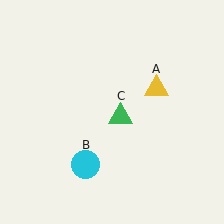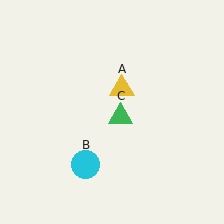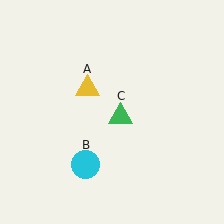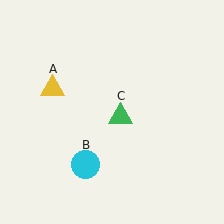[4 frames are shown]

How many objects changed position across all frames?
1 object changed position: yellow triangle (object A).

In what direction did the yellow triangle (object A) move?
The yellow triangle (object A) moved left.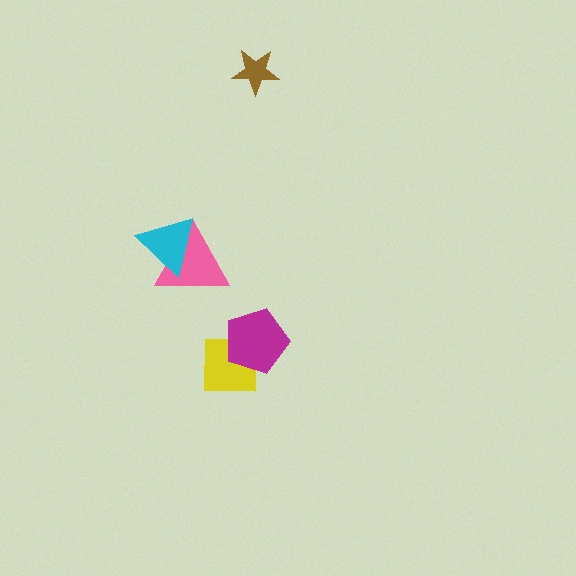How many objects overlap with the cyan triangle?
1 object overlaps with the cyan triangle.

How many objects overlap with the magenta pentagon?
1 object overlaps with the magenta pentagon.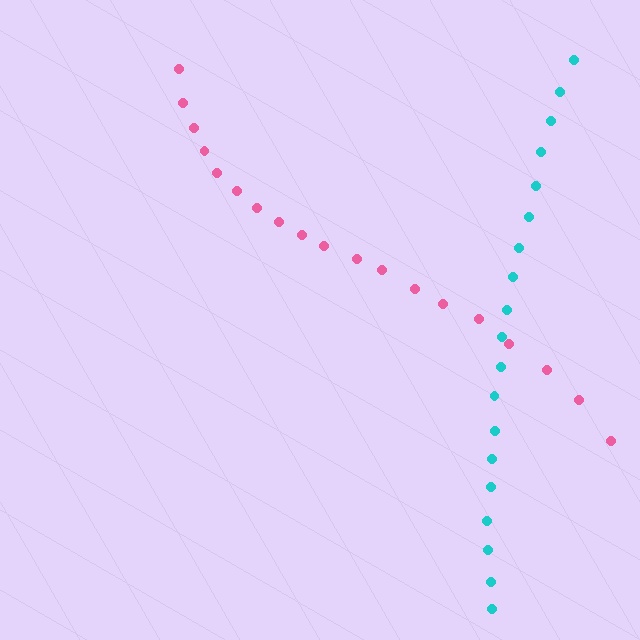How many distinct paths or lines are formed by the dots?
There are 2 distinct paths.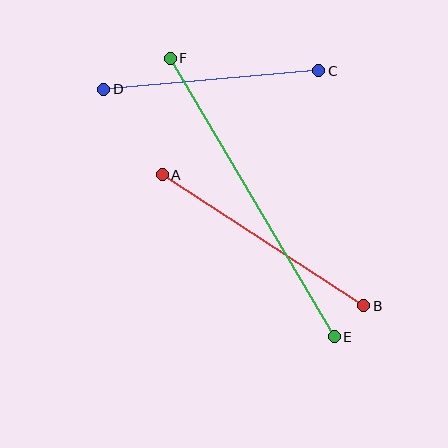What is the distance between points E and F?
The distance is approximately 323 pixels.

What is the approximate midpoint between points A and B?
The midpoint is at approximately (263, 240) pixels.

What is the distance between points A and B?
The distance is approximately 240 pixels.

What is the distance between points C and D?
The distance is approximately 216 pixels.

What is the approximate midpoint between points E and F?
The midpoint is at approximately (252, 197) pixels.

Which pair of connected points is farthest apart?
Points E and F are farthest apart.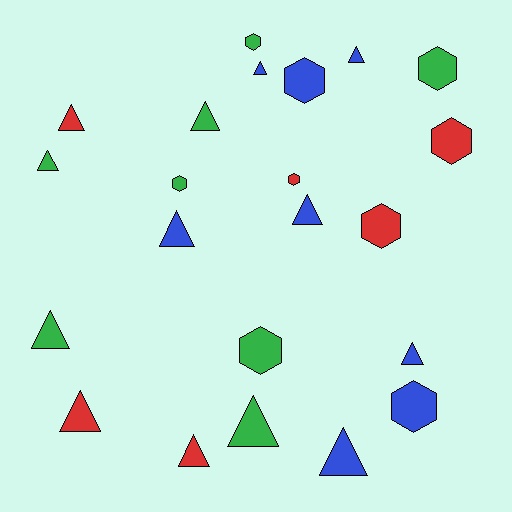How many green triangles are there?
There are 4 green triangles.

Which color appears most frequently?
Blue, with 8 objects.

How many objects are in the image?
There are 22 objects.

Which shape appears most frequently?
Triangle, with 13 objects.